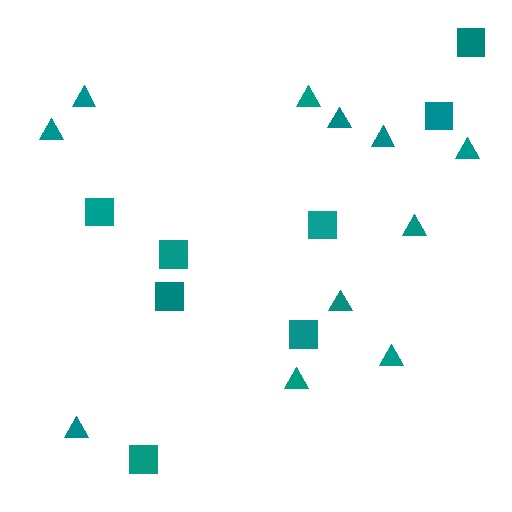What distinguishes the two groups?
There are 2 groups: one group of squares (8) and one group of triangles (11).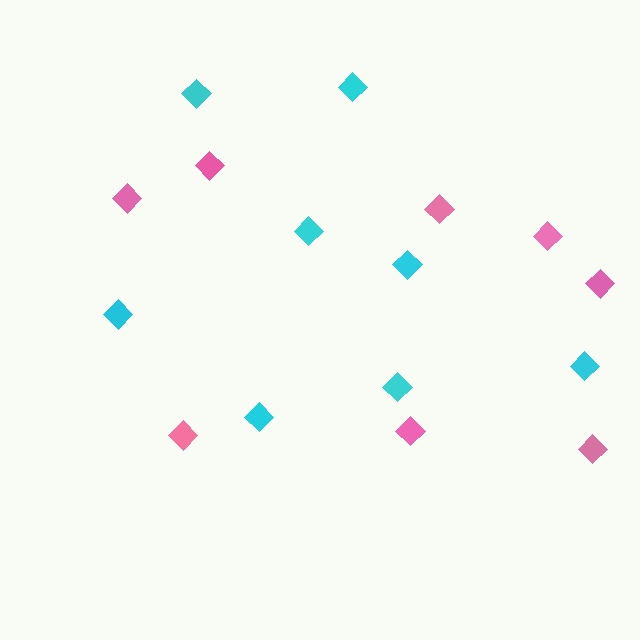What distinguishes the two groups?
There are 2 groups: one group of cyan diamonds (8) and one group of pink diamonds (8).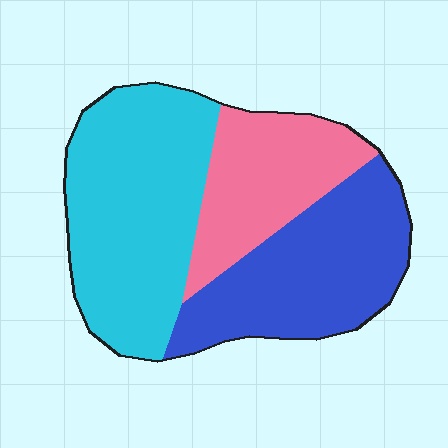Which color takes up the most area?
Cyan, at roughly 40%.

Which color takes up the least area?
Pink, at roughly 25%.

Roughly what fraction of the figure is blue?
Blue takes up about one third (1/3) of the figure.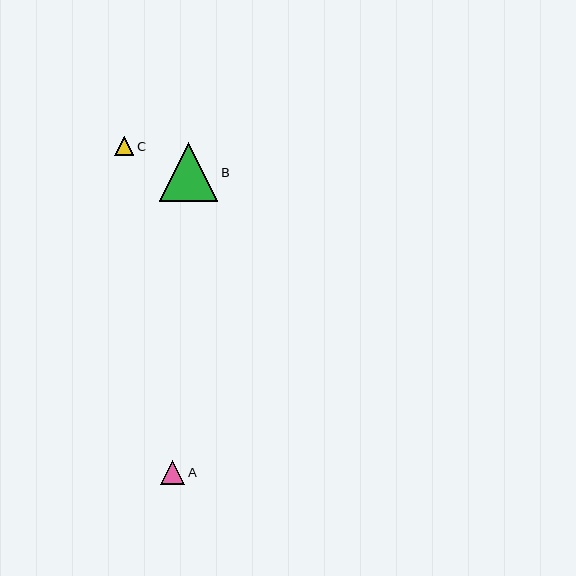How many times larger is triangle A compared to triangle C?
Triangle A is approximately 1.3 times the size of triangle C.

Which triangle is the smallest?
Triangle C is the smallest with a size of approximately 19 pixels.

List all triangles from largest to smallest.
From largest to smallest: B, A, C.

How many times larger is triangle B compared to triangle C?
Triangle B is approximately 3.1 times the size of triangle C.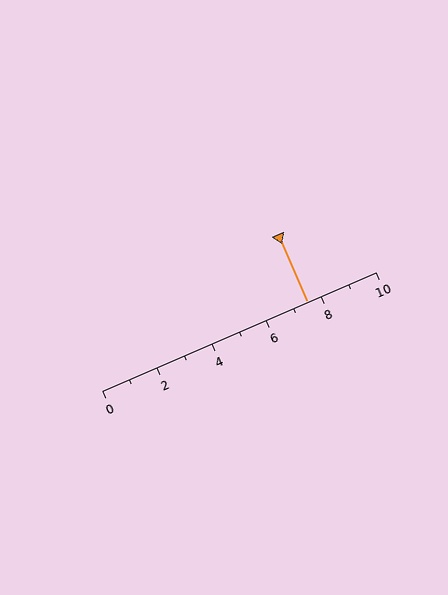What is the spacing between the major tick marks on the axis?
The major ticks are spaced 2 apart.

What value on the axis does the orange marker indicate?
The marker indicates approximately 7.5.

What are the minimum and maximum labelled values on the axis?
The axis runs from 0 to 10.